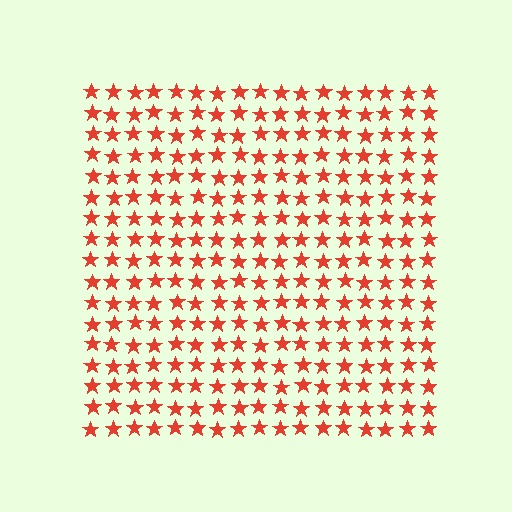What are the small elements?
The small elements are stars.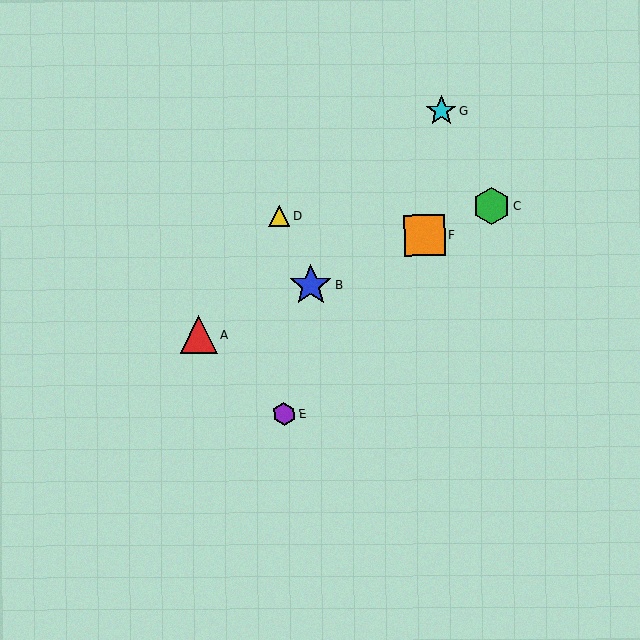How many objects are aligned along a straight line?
4 objects (A, B, C, F) are aligned along a straight line.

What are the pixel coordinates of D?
Object D is at (280, 216).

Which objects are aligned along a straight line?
Objects A, B, C, F are aligned along a straight line.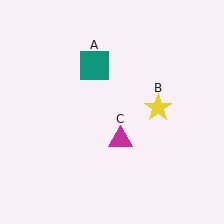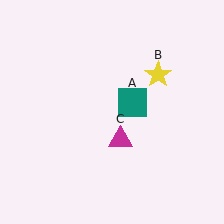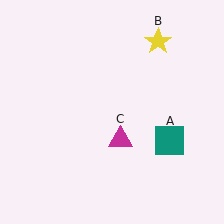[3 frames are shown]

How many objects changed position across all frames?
2 objects changed position: teal square (object A), yellow star (object B).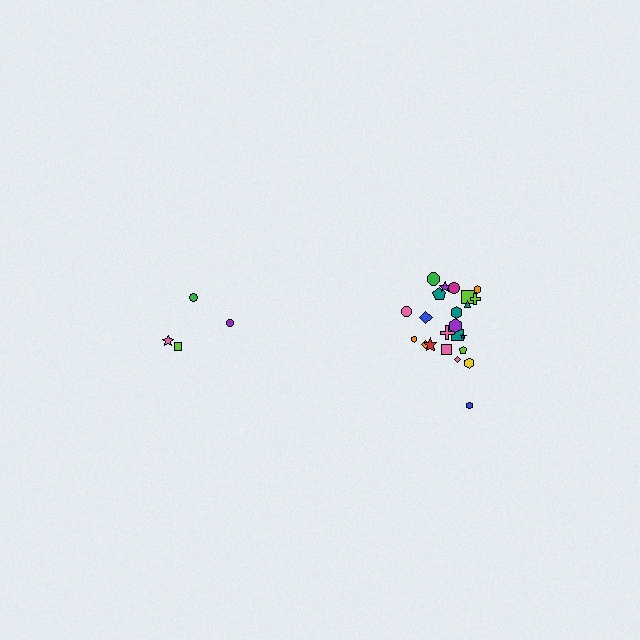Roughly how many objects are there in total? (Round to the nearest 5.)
Roughly 30 objects in total.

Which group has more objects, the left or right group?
The right group.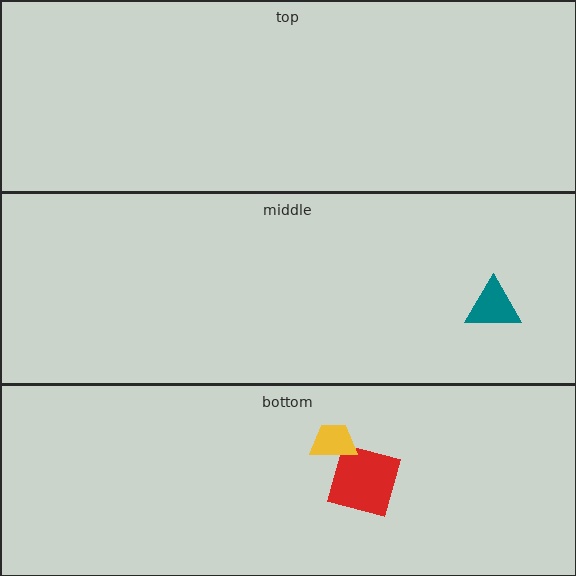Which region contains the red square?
The bottom region.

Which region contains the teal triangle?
The middle region.